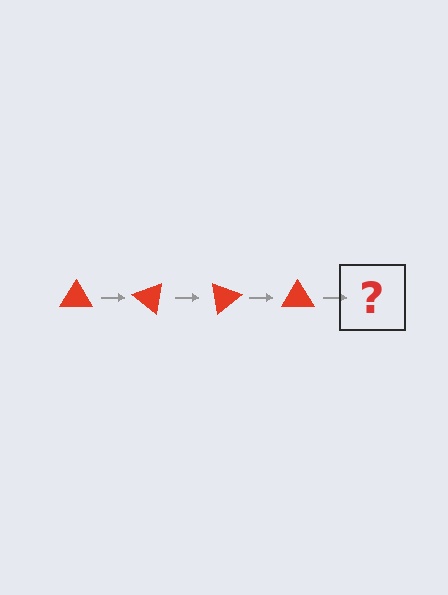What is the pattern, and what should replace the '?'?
The pattern is that the triangle rotates 40 degrees each step. The '?' should be a red triangle rotated 160 degrees.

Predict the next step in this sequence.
The next step is a red triangle rotated 160 degrees.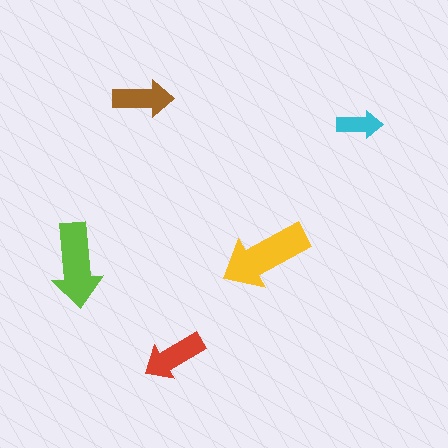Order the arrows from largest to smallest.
the yellow one, the lime one, the red one, the brown one, the cyan one.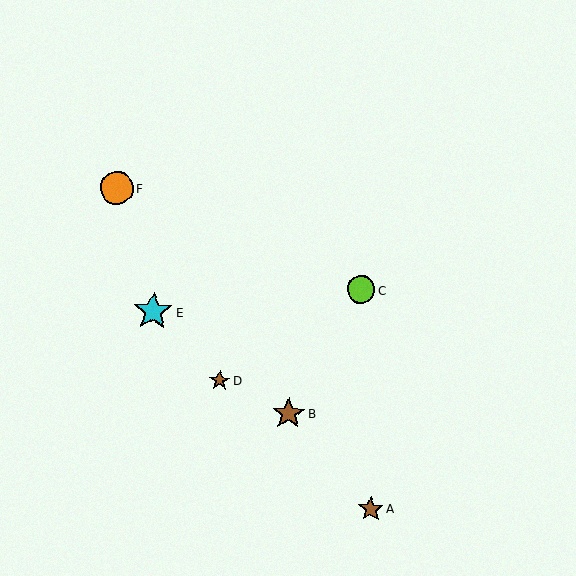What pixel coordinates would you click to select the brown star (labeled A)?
Click at (371, 509) to select the brown star A.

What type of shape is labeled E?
Shape E is a cyan star.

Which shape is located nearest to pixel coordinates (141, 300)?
The cyan star (labeled E) at (153, 311) is nearest to that location.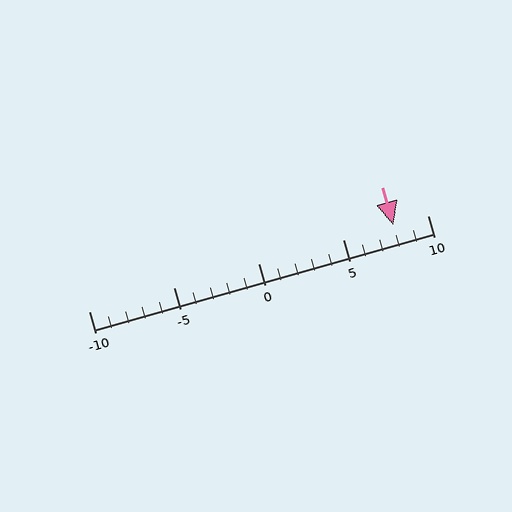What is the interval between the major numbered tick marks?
The major tick marks are spaced 5 units apart.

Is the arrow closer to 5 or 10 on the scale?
The arrow is closer to 10.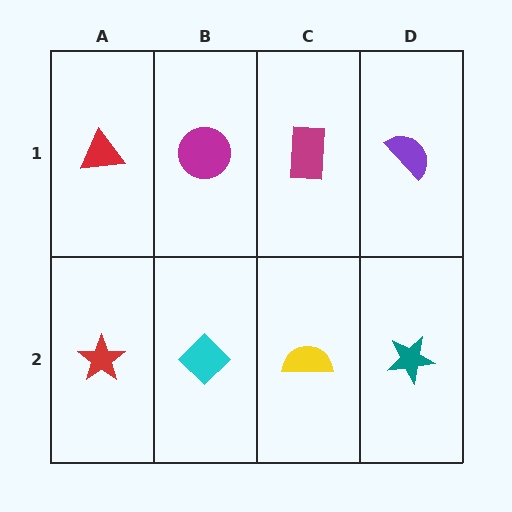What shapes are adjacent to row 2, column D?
A purple semicircle (row 1, column D), a yellow semicircle (row 2, column C).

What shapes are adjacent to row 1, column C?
A yellow semicircle (row 2, column C), a magenta circle (row 1, column B), a purple semicircle (row 1, column D).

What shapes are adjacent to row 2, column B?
A magenta circle (row 1, column B), a red star (row 2, column A), a yellow semicircle (row 2, column C).